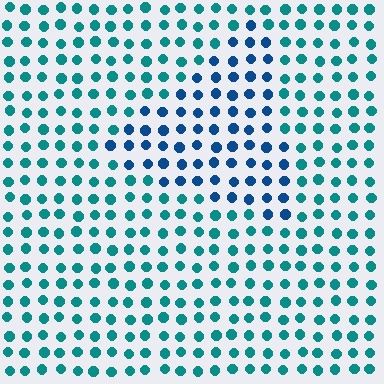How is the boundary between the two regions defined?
The boundary is defined purely by a slight shift in hue (about 34 degrees). Spacing, size, and orientation are identical on both sides.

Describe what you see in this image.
The image is filled with small teal elements in a uniform arrangement. A triangle-shaped region is visible where the elements are tinted to a slightly different hue, forming a subtle color boundary.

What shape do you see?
I see a triangle.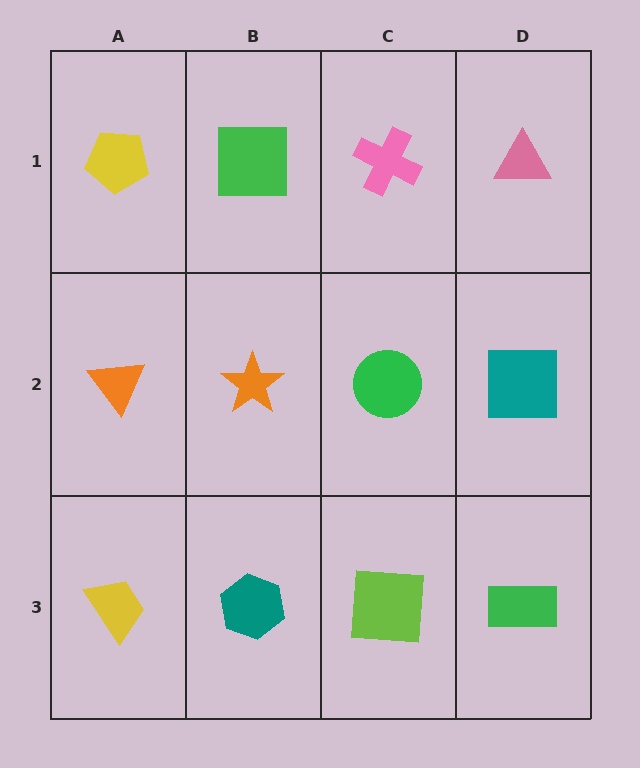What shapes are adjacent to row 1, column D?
A teal square (row 2, column D), a pink cross (row 1, column C).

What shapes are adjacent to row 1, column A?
An orange triangle (row 2, column A), a green square (row 1, column B).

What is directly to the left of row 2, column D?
A green circle.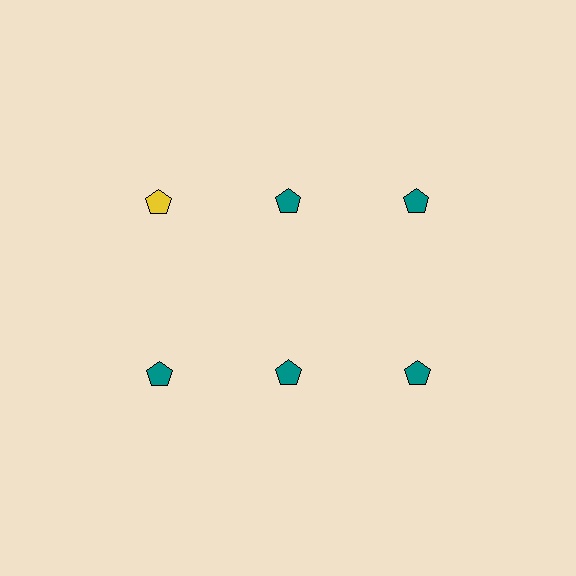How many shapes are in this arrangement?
There are 6 shapes arranged in a grid pattern.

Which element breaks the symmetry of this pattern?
The yellow pentagon in the top row, leftmost column breaks the symmetry. All other shapes are teal pentagons.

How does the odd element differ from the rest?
It has a different color: yellow instead of teal.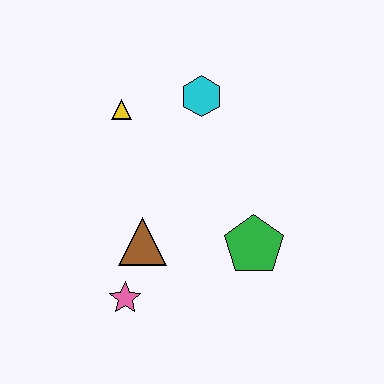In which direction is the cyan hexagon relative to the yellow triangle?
The cyan hexagon is to the right of the yellow triangle.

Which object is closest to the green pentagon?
The brown triangle is closest to the green pentagon.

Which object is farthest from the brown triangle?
The cyan hexagon is farthest from the brown triangle.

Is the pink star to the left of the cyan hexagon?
Yes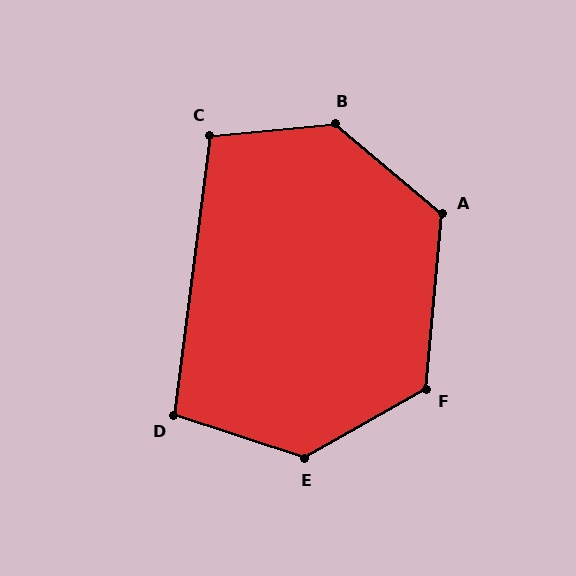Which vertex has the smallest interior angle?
D, at approximately 101 degrees.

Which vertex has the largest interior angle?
B, at approximately 134 degrees.